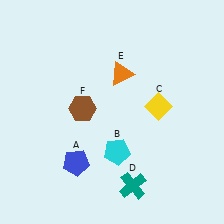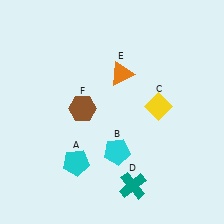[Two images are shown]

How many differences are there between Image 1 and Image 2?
There is 1 difference between the two images.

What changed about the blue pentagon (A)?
In Image 1, A is blue. In Image 2, it changed to cyan.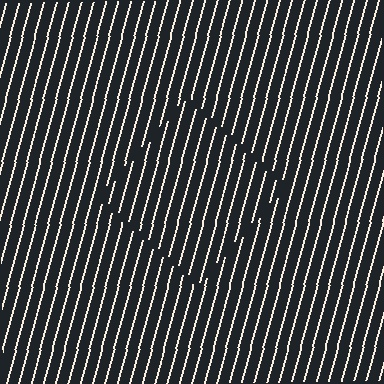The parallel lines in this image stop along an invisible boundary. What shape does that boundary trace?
An illusory square. The interior of the shape contains the same grating, shifted by half a period — the contour is defined by the phase discontinuity where line-ends from the inner and outer gratings abut.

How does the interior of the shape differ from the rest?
The interior of the shape contains the same grating, shifted by half a period — the contour is defined by the phase discontinuity where line-ends from the inner and outer gratings abut.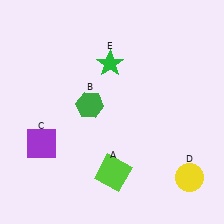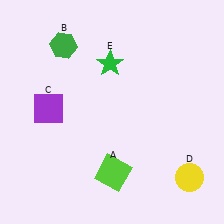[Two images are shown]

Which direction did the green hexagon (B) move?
The green hexagon (B) moved up.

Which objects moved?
The objects that moved are: the green hexagon (B), the purple square (C).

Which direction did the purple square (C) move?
The purple square (C) moved up.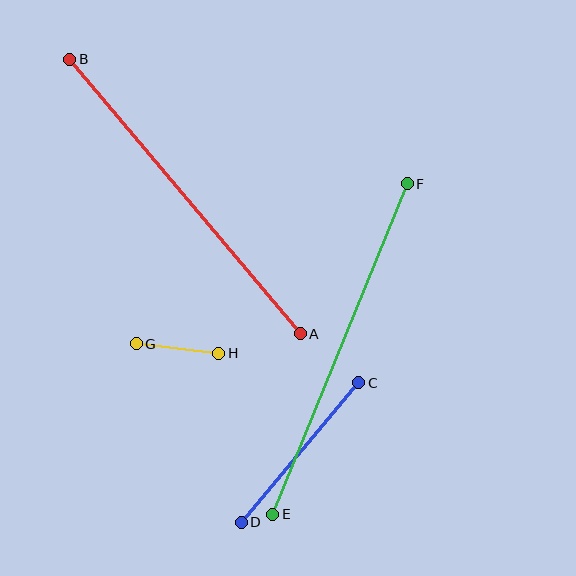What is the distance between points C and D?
The distance is approximately 183 pixels.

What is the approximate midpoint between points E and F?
The midpoint is at approximately (340, 349) pixels.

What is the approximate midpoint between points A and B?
The midpoint is at approximately (185, 197) pixels.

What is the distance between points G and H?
The distance is approximately 83 pixels.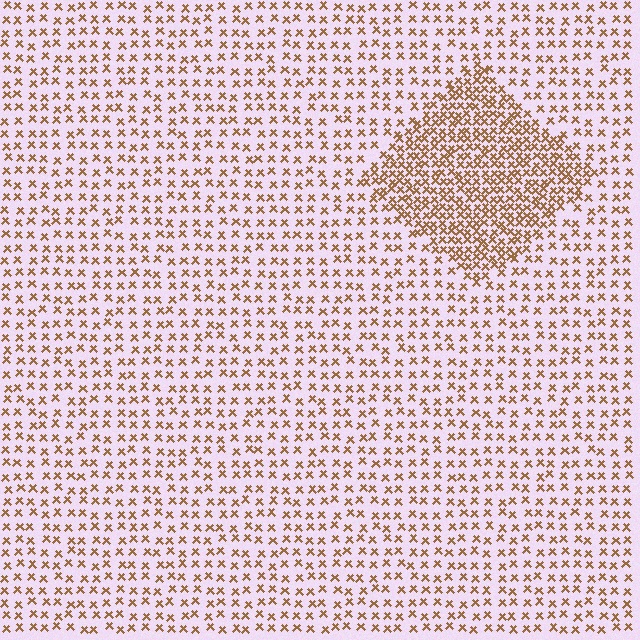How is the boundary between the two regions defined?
The boundary is defined by a change in element density (approximately 2.3x ratio). All elements are the same color, size, and shape.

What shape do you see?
I see a diamond.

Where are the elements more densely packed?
The elements are more densely packed inside the diamond boundary.